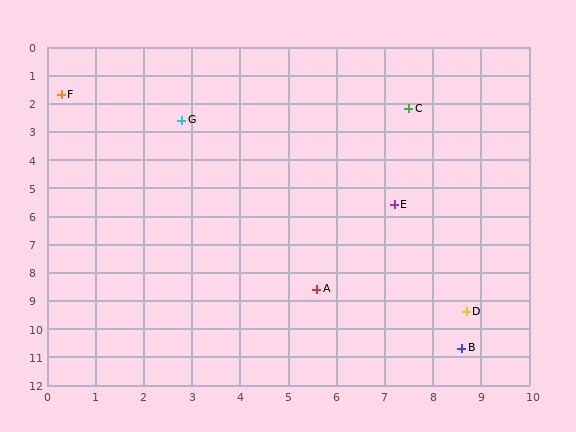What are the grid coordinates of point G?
Point G is at approximately (2.8, 2.6).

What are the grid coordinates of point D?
Point D is at approximately (8.7, 9.4).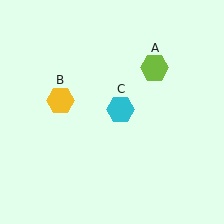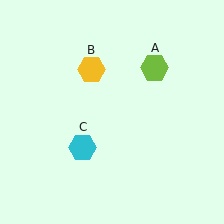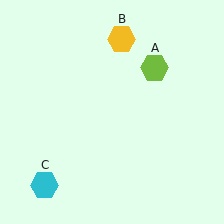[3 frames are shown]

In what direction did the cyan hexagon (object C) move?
The cyan hexagon (object C) moved down and to the left.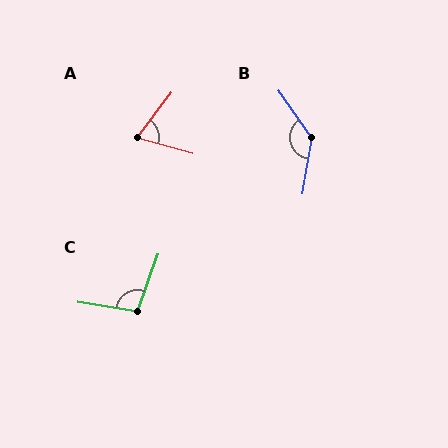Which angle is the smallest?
A, at approximately 69 degrees.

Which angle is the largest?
B, at approximately 135 degrees.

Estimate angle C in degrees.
Approximately 101 degrees.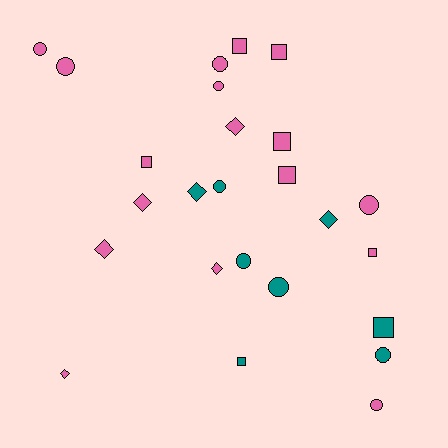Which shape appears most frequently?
Circle, with 10 objects.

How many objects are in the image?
There are 25 objects.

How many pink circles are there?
There are 6 pink circles.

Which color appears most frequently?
Pink, with 17 objects.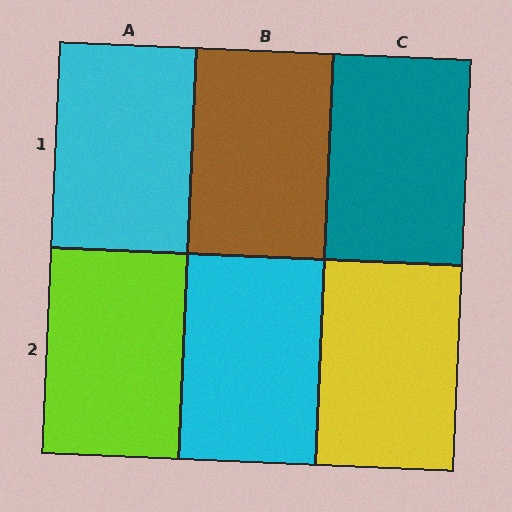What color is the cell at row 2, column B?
Cyan.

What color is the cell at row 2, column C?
Yellow.